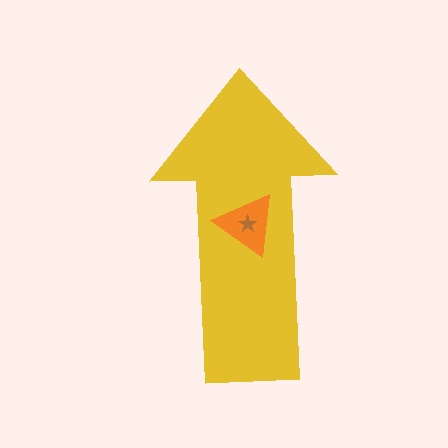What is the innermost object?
The brown star.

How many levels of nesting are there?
3.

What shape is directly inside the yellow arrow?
The orange triangle.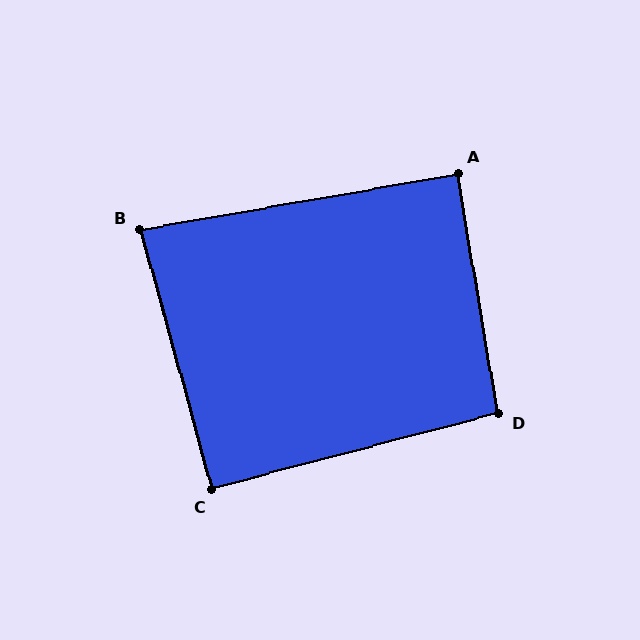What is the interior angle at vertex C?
Approximately 90 degrees (approximately right).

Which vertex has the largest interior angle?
D, at approximately 95 degrees.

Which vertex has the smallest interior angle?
B, at approximately 85 degrees.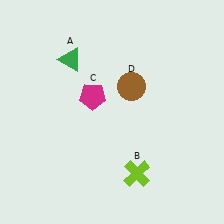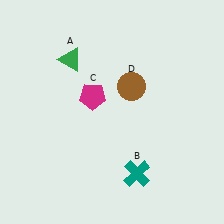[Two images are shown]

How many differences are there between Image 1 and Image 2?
There is 1 difference between the two images.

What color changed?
The cross (B) changed from lime in Image 1 to teal in Image 2.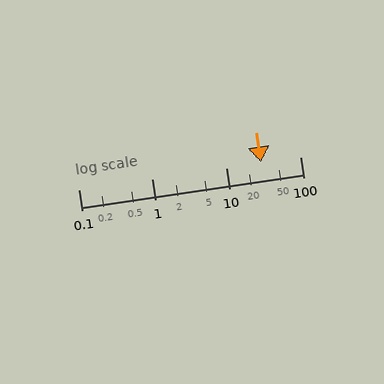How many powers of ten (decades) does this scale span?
The scale spans 3 decades, from 0.1 to 100.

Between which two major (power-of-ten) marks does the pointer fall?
The pointer is between 10 and 100.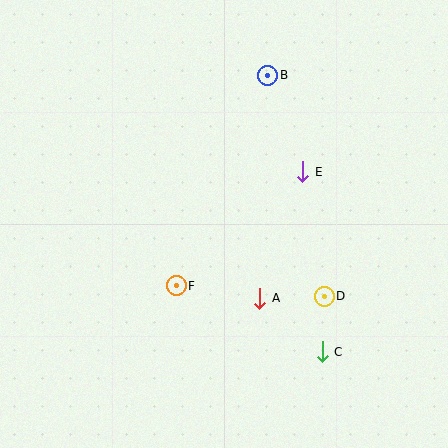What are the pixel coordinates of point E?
Point E is at (303, 172).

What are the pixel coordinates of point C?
Point C is at (322, 352).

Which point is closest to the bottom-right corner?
Point C is closest to the bottom-right corner.